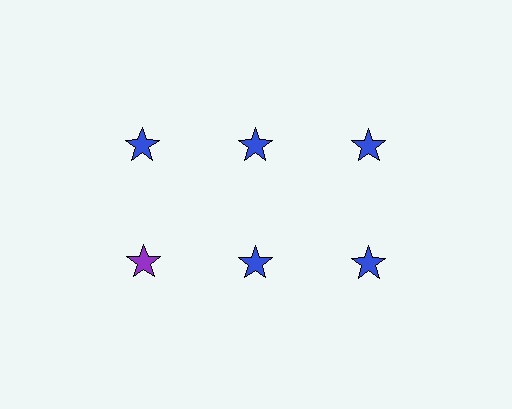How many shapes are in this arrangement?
There are 6 shapes arranged in a grid pattern.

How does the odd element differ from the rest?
It has a different color: purple instead of blue.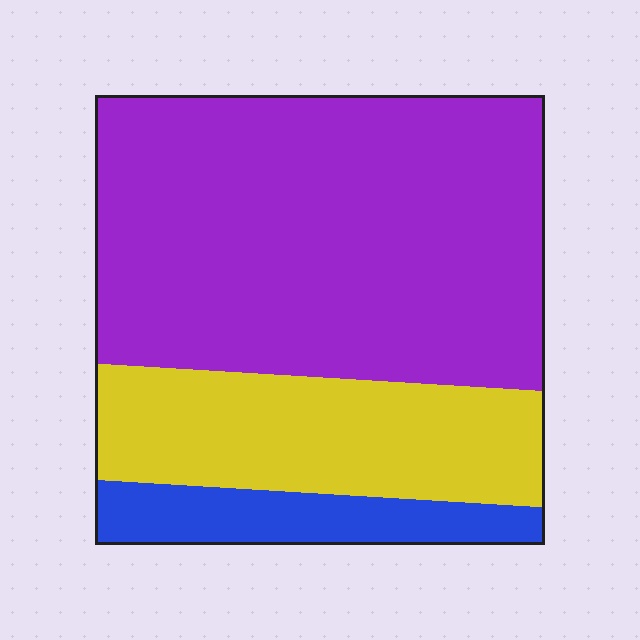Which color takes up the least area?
Blue, at roughly 10%.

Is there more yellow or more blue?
Yellow.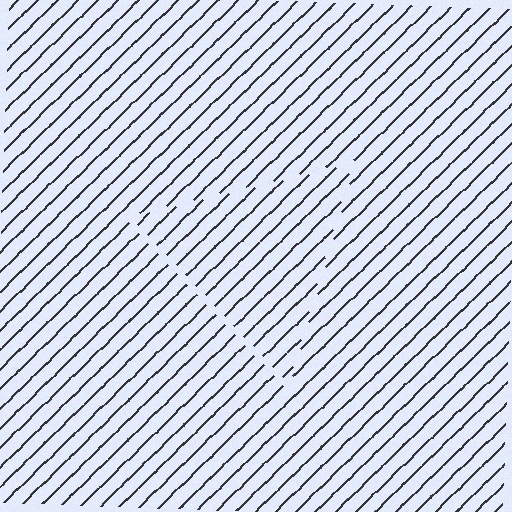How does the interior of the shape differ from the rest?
The interior of the shape contains the same grating, shifted by half a period — the contour is defined by the phase discontinuity where line-ends from the inner and outer gratings abut.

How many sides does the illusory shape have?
3 sides — the line-ends trace a triangle.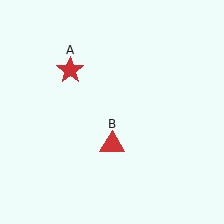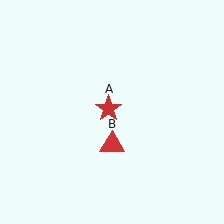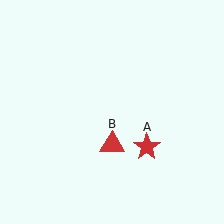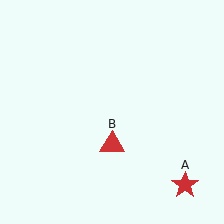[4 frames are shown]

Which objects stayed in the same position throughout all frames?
Red triangle (object B) remained stationary.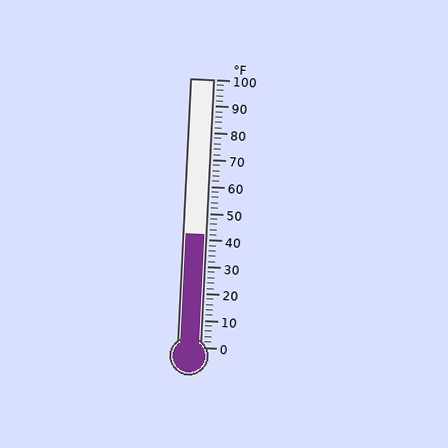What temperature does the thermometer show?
The thermometer shows approximately 42°F.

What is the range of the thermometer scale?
The thermometer scale ranges from 0°F to 100°F.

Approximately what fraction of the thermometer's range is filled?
The thermometer is filled to approximately 40% of its range.